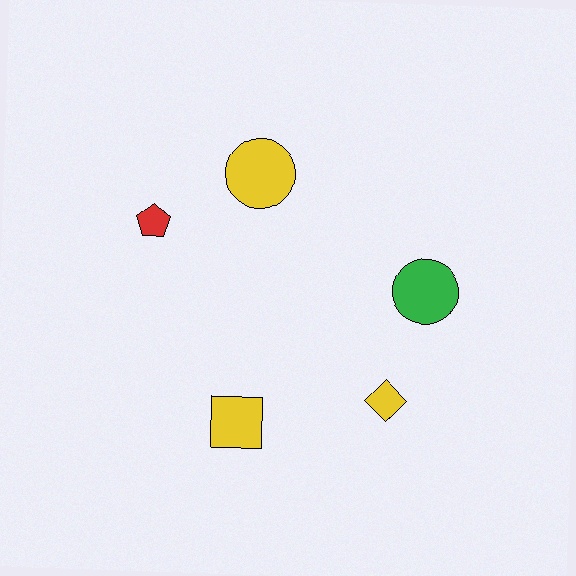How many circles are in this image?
There are 2 circles.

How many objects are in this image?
There are 5 objects.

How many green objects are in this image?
There is 1 green object.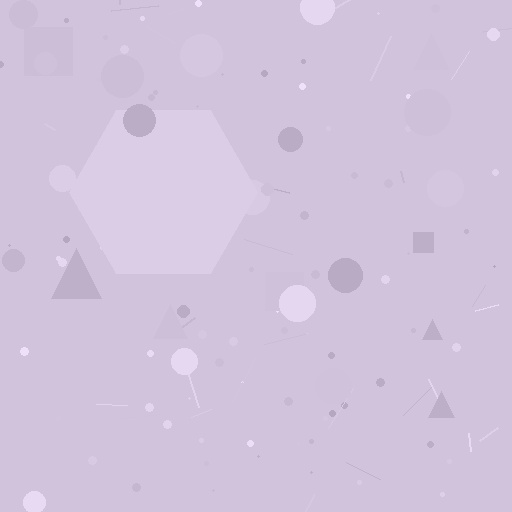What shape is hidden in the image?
A hexagon is hidden in the image.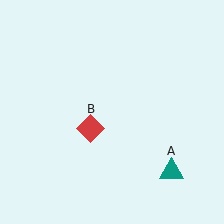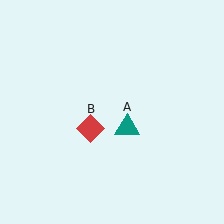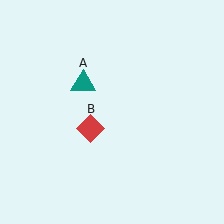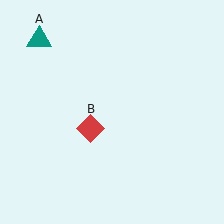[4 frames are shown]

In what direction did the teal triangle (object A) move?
The teal triangle (object A) moved up and to the left.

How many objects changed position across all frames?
1 object changed position: teal triangle (object A).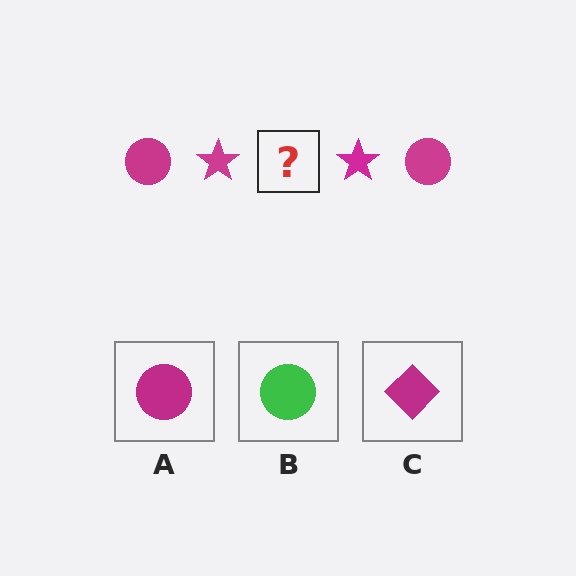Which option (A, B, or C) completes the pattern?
A.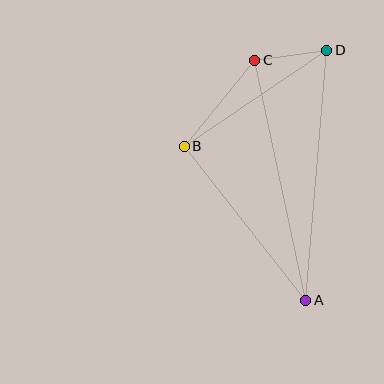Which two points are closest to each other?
Points C and D are closest to each other.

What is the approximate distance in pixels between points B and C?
The distance between B and C is approximately 111 pixels.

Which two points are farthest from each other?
Points A and D are farthest from each other.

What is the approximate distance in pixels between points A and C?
The distance between A and C is approximately 245 pixels.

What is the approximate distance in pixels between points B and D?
The distance between B and D is approximately 172 pixels.